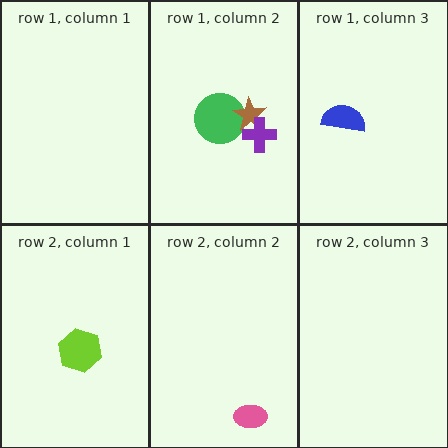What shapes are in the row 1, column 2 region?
The green circle, the brown star, the purple cross.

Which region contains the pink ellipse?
The row 2, column 2 region.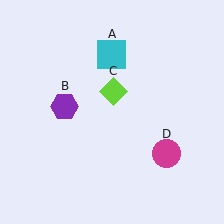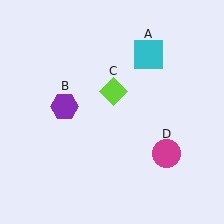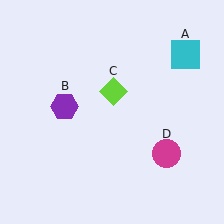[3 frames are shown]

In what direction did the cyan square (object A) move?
The cyan square (object A) moved right.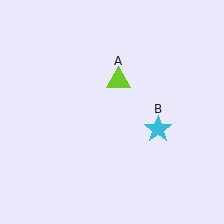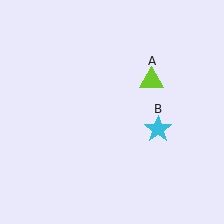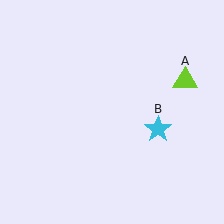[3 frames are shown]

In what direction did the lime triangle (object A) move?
The lime triangle (object A) moved right.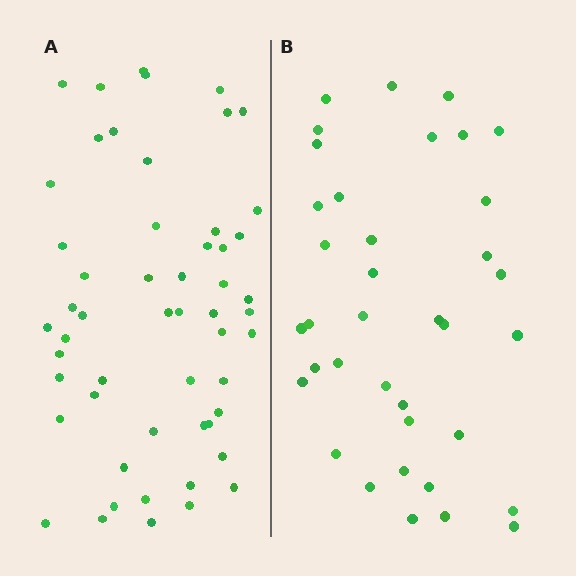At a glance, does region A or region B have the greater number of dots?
Region A (the left region) has more dots.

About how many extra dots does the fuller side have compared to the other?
Region A has approximately 15 more dots than region B.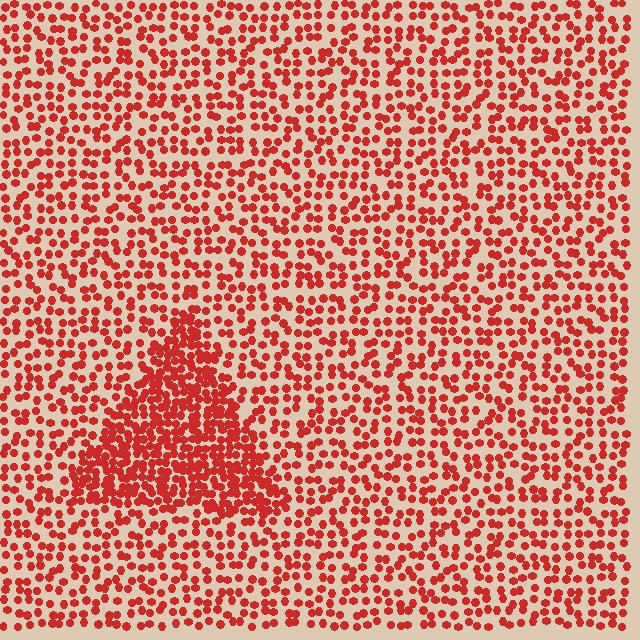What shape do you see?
I see a triangle.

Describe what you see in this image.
The image contains small red elements arranged at two different densities. A triangle-shaped region is visible where the elements are more densely packed than the surrounding area.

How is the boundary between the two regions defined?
The boundary is defined by a change in element density (approximately 2.1x ratio). All elements are the same color, size, and shape.